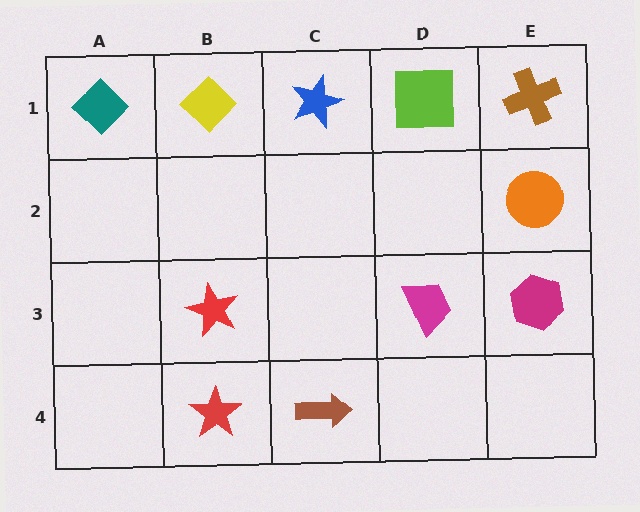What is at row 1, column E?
A brown cross.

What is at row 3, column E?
A magenta hexagon.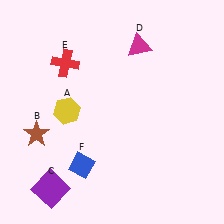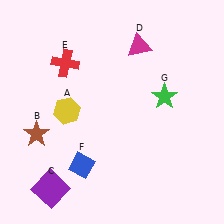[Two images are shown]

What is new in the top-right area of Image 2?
A green star (G) was added in the top-right area of Image 2.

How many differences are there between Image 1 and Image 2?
There is 1 difference between the two images.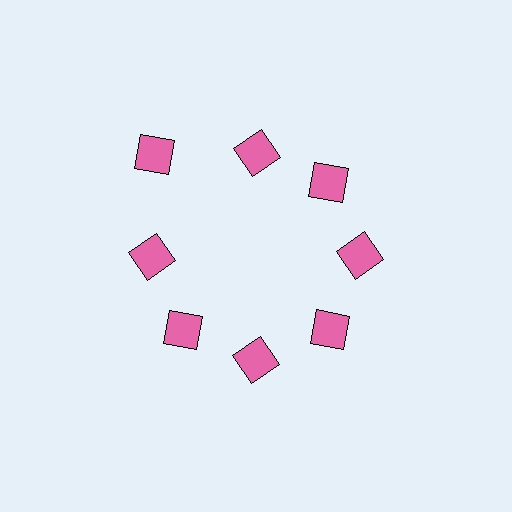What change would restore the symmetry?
The symmetry would be restored by moving it inward, back onto the ring so that all 8 squares sit at equal angles and equal distance from the center.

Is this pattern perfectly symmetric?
No. The 8 pink squares are arranged in a ring, but one element near the 10 o'clock position is pushed outward from the center, breaking the 8-fold rotational symmetry.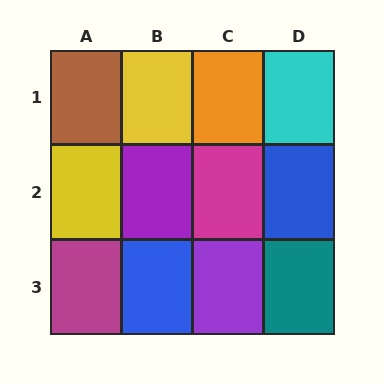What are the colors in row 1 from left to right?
Brown, yellow, orange, cyan.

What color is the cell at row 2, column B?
Purple.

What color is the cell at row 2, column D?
Blue.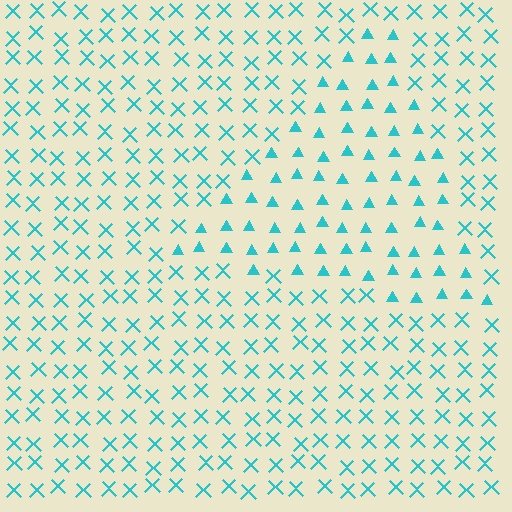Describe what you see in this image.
The image is filled with small cyan elements arranged in a uniform grid. A triangle-shaped region contains triangles, while the surrounding area contains X marks. The boundary is defined purely by the change in element shape.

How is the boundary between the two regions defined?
The boundary is defined by a change in element shape: triangles inside vs. X marks outside. All elements share the same color and spacing.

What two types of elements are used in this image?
The image uses triangles inside the triangle region and X marks outside it.